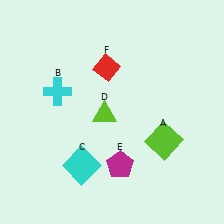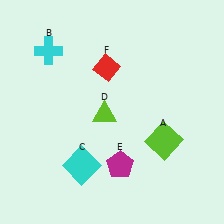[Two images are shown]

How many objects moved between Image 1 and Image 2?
1 object moved between the two images.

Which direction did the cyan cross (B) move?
The cyan cross (B) moved up.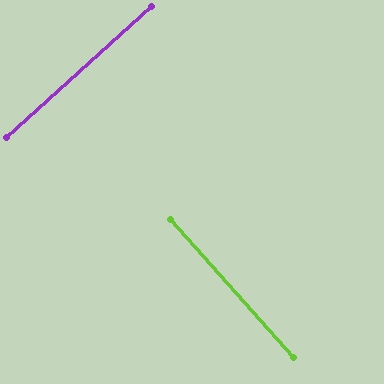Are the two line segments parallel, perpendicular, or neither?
Perpendicular — they meet at approximately 89°.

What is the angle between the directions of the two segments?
Approximately 89 degrees.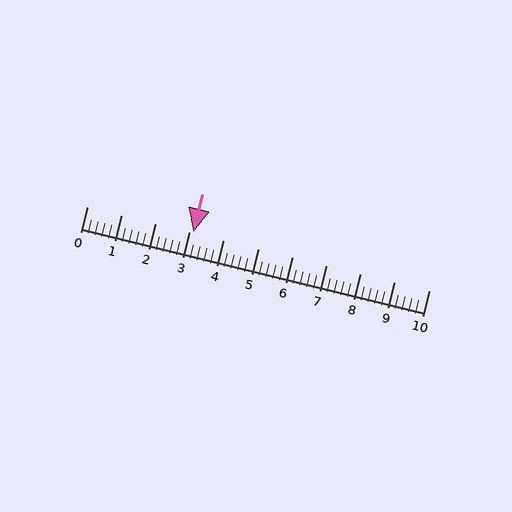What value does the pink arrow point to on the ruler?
The pink arrow points to approximately 3.1.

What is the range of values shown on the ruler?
The ruler shows values from 0 to 10.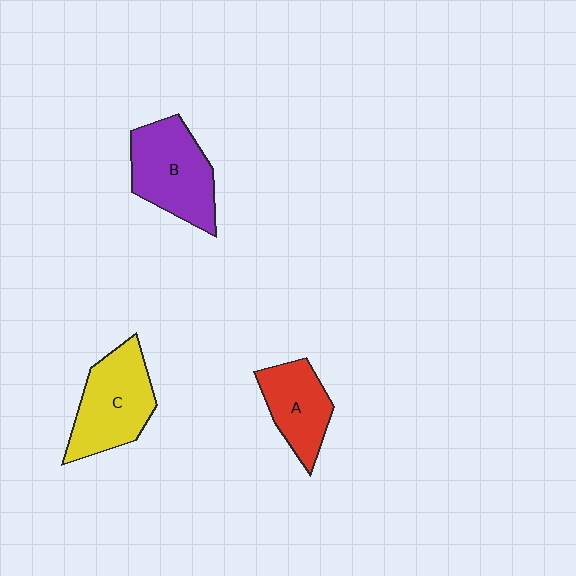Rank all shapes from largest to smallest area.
From largest to smallest: B (purple), C (yellow), A (red).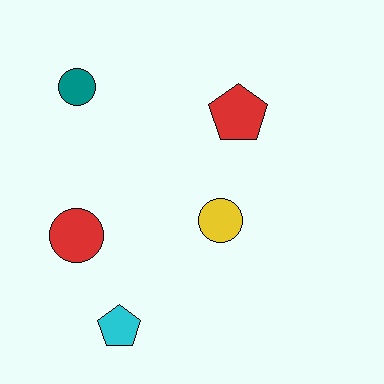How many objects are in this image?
There are 5 objects.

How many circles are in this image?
There are 3 circles.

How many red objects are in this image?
There are 2 red objects.